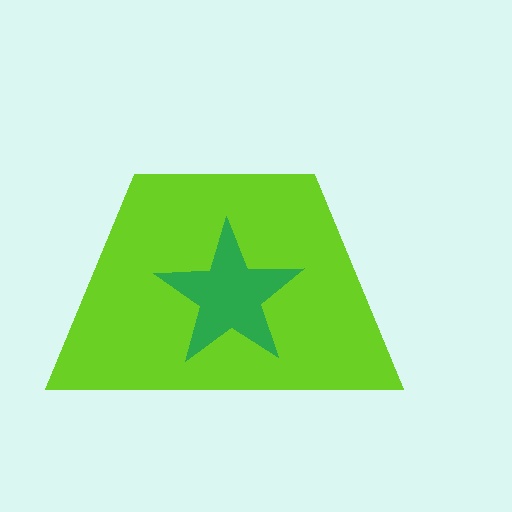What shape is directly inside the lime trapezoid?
The green star.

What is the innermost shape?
The green star.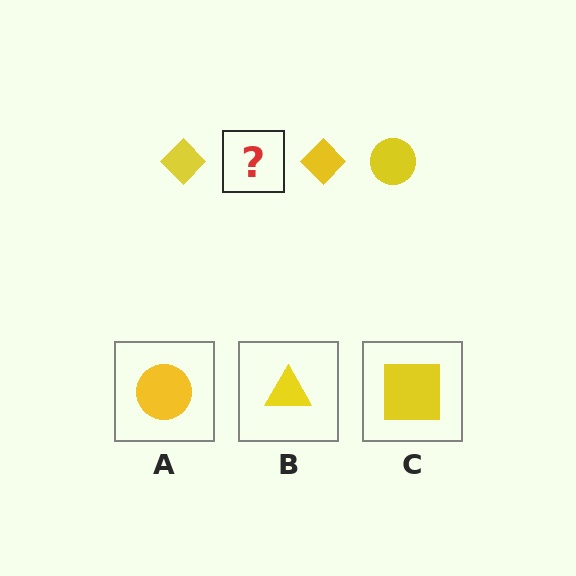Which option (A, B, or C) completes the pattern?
A.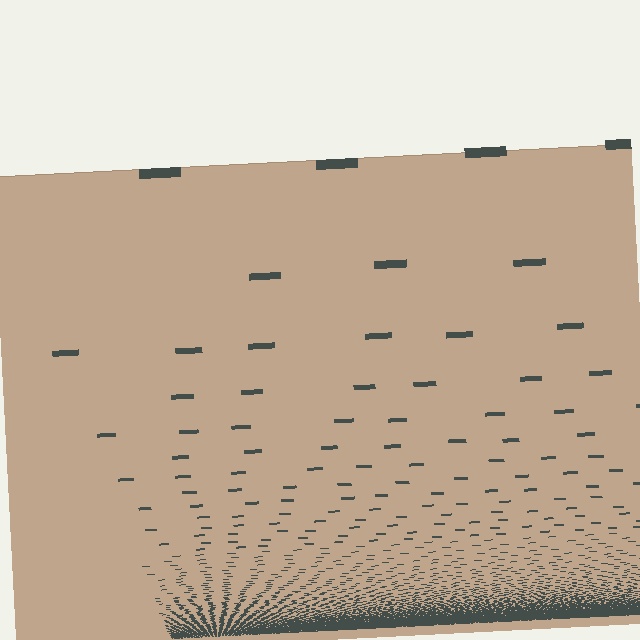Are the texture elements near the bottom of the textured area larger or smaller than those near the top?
Smaller. The gradient is inverted — elements near the bottom are smaller and denser.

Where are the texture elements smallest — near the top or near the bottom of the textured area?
Near the bottom.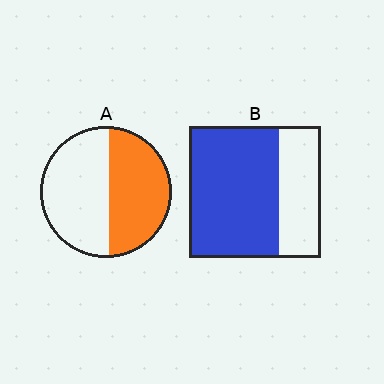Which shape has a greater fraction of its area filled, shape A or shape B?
Shape B.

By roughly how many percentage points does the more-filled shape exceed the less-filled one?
By roughly 20 percentage points (B over A).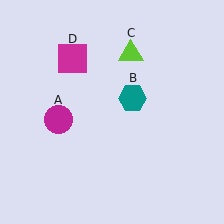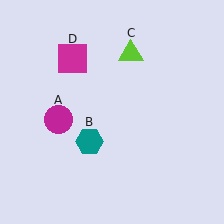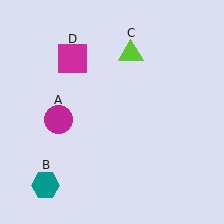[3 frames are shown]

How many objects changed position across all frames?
1 object changed position: teal hexagon (object B).